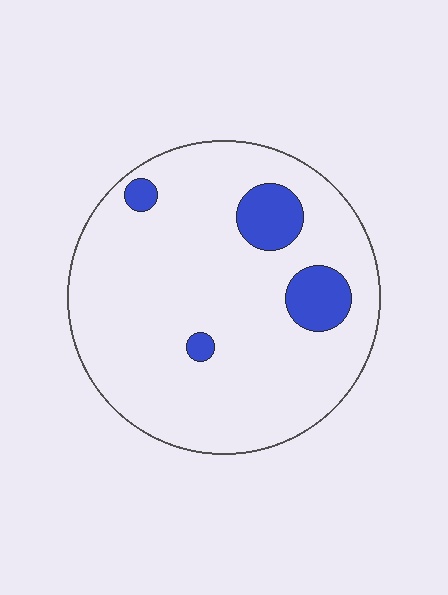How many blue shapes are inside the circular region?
4.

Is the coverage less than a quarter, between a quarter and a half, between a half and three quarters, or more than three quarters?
Less than a quarter.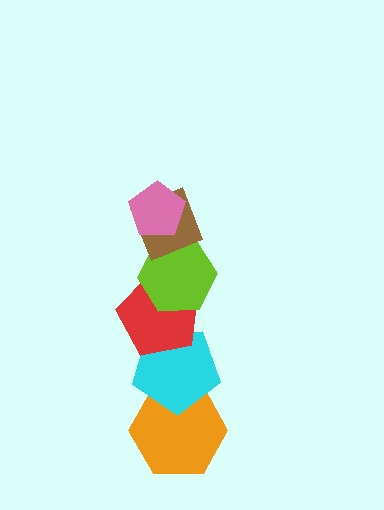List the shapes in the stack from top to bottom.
From top to bottom: the pink pentagon, the brown diamond, the lime hexagon, the red pentagon, the cyan pentagon, the orange hexagon.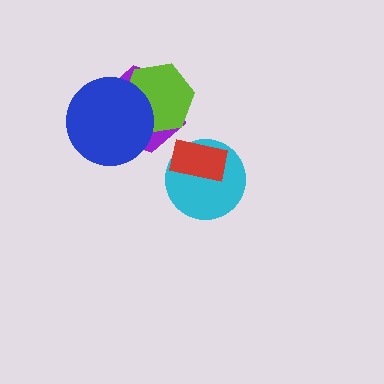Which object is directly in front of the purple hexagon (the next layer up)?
The lime hexagon is directly in front of the purple hexagon.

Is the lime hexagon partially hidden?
Yes, it is partially covered by another shape.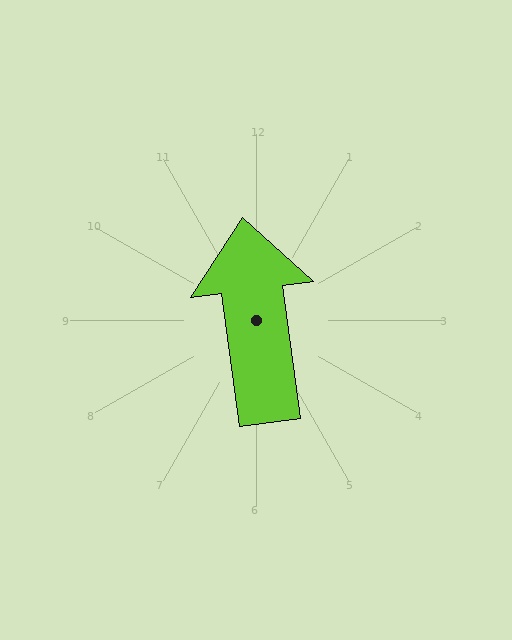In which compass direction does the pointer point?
North.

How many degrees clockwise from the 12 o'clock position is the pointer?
Approximately 352 degrees.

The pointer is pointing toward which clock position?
Roughly 12 o'clock.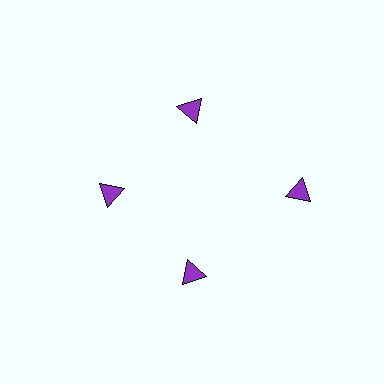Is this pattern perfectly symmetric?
No. The 4 purple triangles are arranged in a ring, but one element near the 3 o'clock position is pushed outward from the center, breaking the 4-fold rotational symmetry.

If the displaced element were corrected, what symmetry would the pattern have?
It would have 4-fold rotational symmetry — the pattern would map onto itself every 90 degrees.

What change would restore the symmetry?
The symmetry would be restored by moving it inward, back onto the ring so that all 4 triangles sit at equal angles and equal distance from the center.